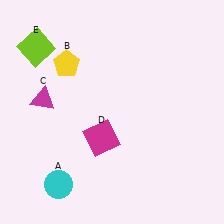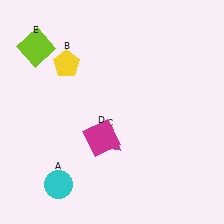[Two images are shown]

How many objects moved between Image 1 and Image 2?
1 object moved between the two images.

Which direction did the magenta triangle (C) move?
The magenta triangle (C) moved right.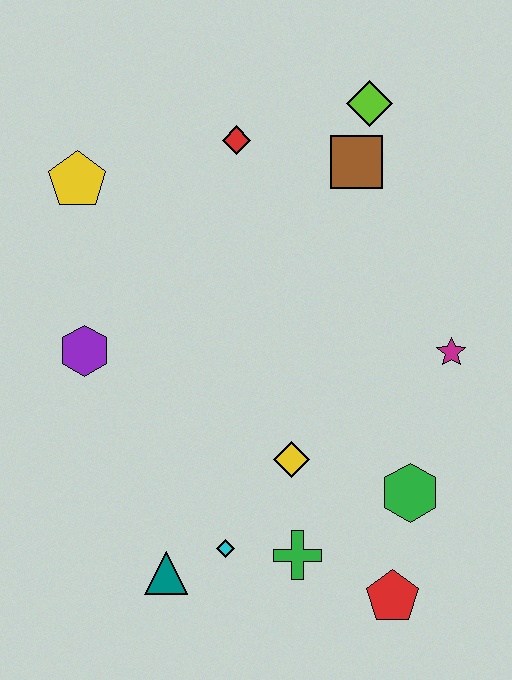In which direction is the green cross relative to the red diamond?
The green cross is below the red diamond.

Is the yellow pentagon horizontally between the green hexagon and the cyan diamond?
No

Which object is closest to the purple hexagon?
The yellow pentagon is closest to the purple hexagon.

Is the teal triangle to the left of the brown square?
Yes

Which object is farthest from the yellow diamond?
The lime diamond is farthest from the yellow diamond.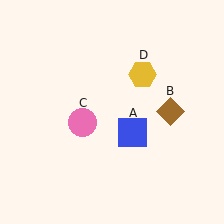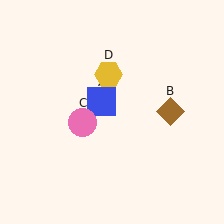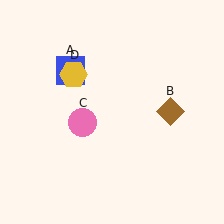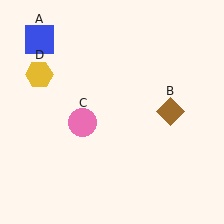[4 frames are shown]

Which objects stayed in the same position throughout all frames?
Brown diamond (object B) and pink circle (object C) remained stationary.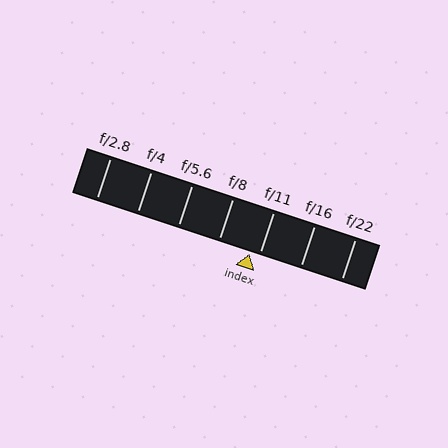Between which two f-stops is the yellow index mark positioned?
The index mark is between f/8 and f/11.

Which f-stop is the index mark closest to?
The index mark is closest to f/11.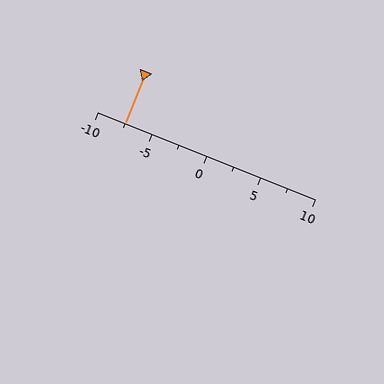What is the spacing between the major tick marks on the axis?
The major ticks are spaced 5 apart.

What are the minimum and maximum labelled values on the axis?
The axis runs from -10 to 10.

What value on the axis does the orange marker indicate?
The marker indicates approximately -7.5.